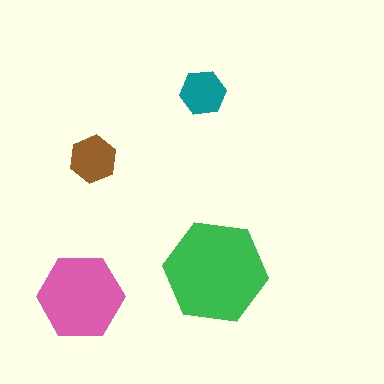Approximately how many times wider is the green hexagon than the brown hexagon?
About 2 times wider.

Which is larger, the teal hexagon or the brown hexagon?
The brown one.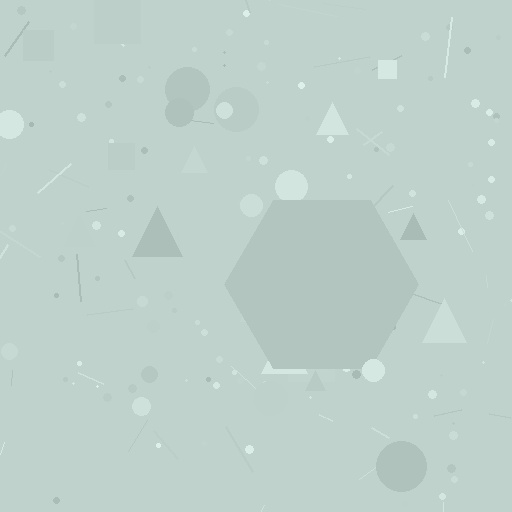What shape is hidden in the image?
A hexagon is hidden in the image.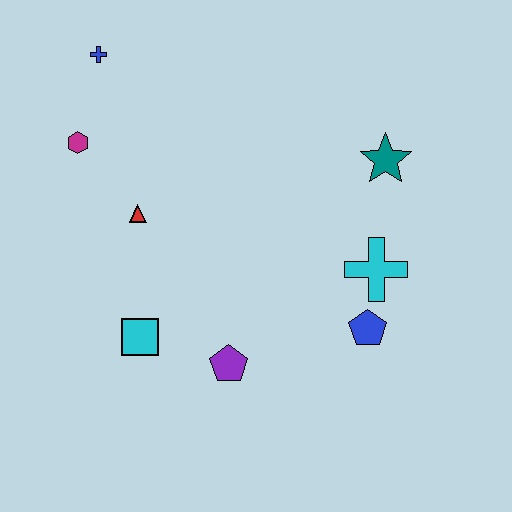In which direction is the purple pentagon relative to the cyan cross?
The purple pentagon is to the left of the cyan cross.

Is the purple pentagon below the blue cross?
Yes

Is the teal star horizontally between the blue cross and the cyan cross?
No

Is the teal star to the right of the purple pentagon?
Yes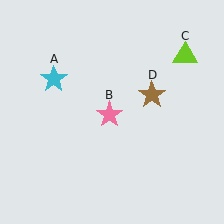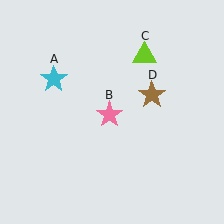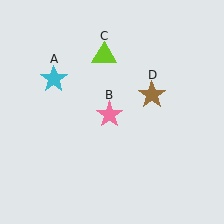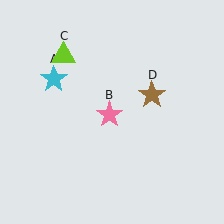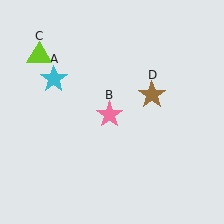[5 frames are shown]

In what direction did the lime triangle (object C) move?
The lime triangle (object C) moved left.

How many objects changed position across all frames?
1 object changed position: lime triangle (object C).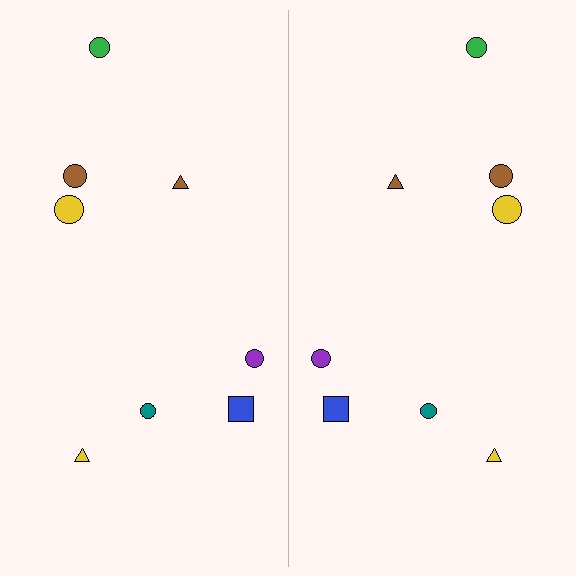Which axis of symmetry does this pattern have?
The pattern has a vertical axis of symmetry running through the center of the image.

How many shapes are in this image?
There are 16 shapes in this image.